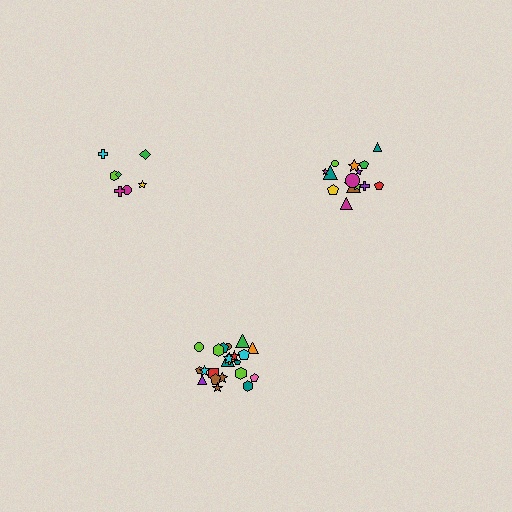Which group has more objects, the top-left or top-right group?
The top-right group.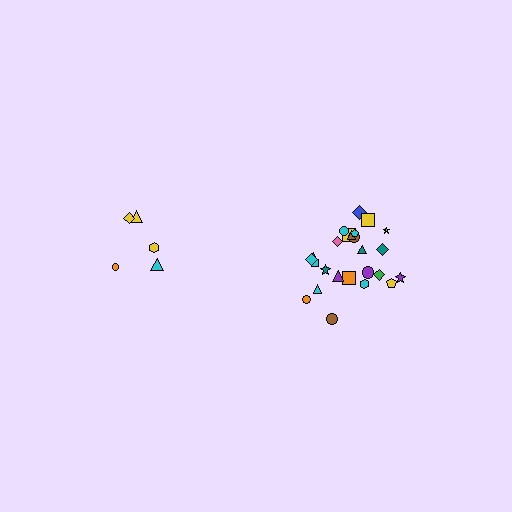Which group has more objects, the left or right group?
The right group.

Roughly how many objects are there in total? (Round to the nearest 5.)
Roughly 30 objects in total.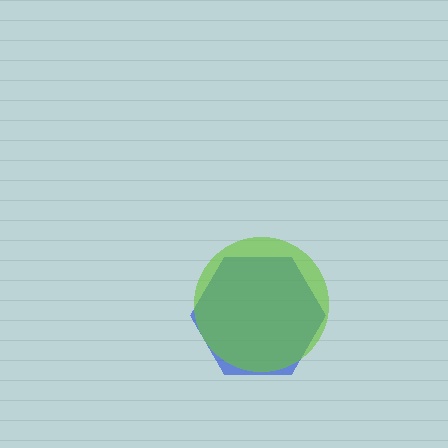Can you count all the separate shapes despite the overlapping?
Yes, there are 2 separate shapes.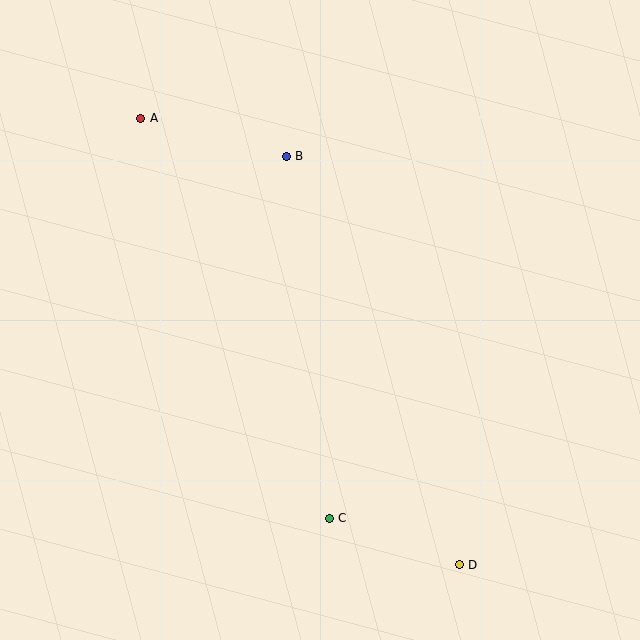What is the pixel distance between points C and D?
The distance between C and D is 138 pixels.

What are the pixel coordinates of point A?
Point A is at (141, 118).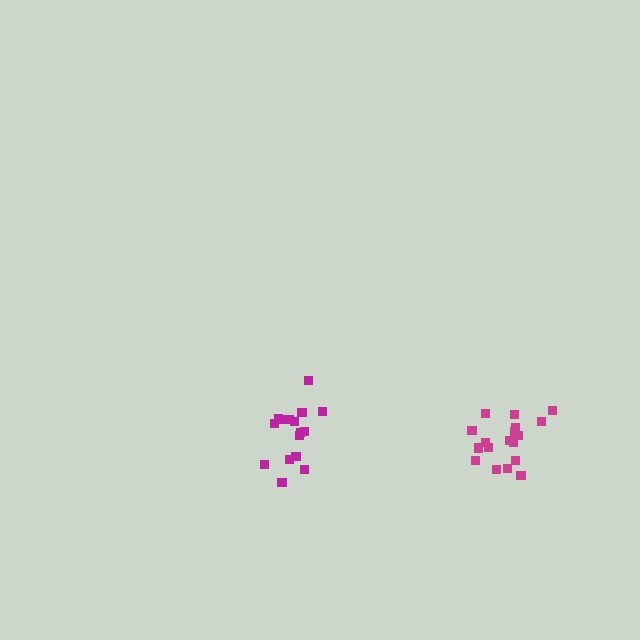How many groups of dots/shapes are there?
There are 2 groups.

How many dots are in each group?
Group 1: 16 dots, Group 2: 18 dots (34 total).